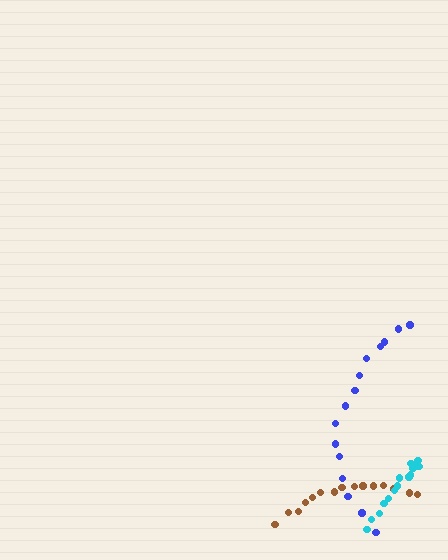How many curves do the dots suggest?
There are 3 distinct paths.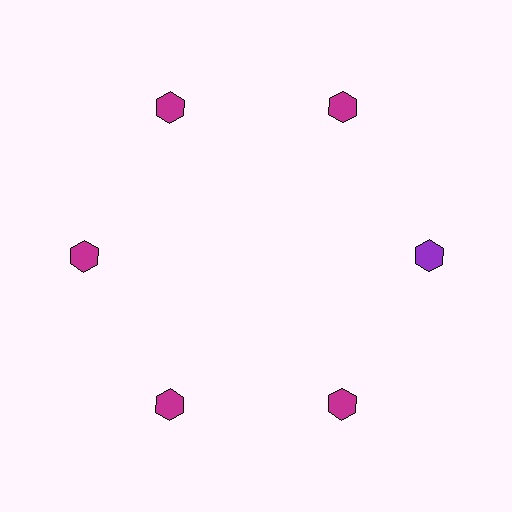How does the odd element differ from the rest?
It has a different color: purple instead of magenta.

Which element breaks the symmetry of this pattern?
The purple hexagon at roughly the 3 o'clock position breaks the symmetry. All other shapes are magenta hexagons.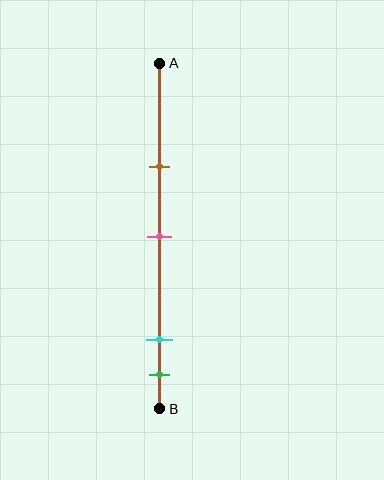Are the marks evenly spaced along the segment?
No, the marks are not evenly spaced.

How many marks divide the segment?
There are 4 marks dividing the segment.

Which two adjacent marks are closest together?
The cyan and green marks are the closest adjacent pair.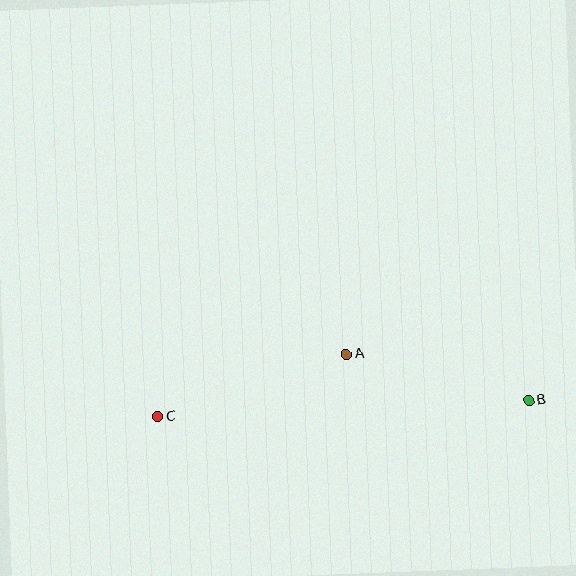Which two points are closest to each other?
Points A and B are closest to each other.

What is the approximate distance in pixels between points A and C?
The distance between A and C is approximately 199 pixels.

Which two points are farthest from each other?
Points B and C are farthest from each other.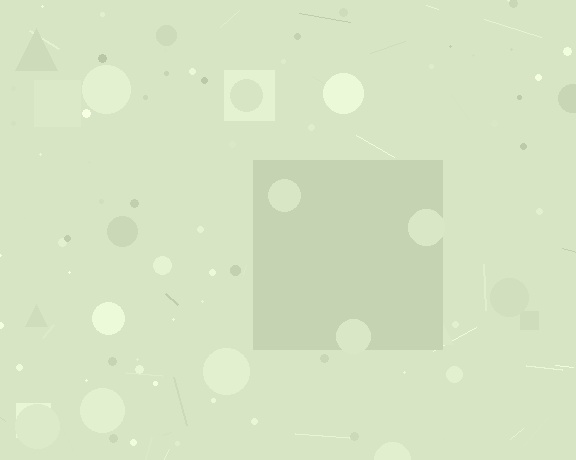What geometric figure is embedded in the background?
A square is embedded in the background.